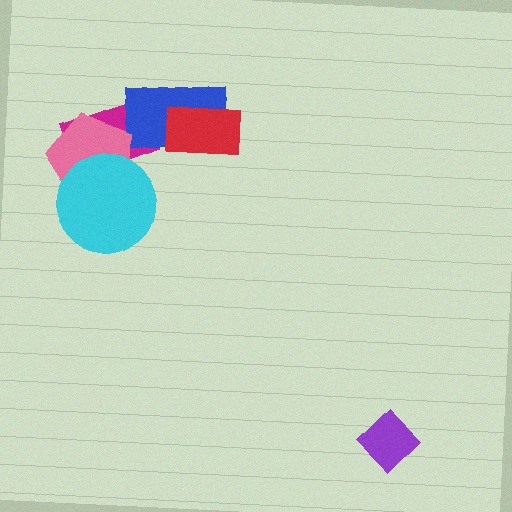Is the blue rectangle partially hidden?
Yes, it is partially covered by another shape.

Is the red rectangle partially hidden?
No, no other shape covers it.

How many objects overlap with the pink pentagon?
2 objects overlap with the pink pentagon.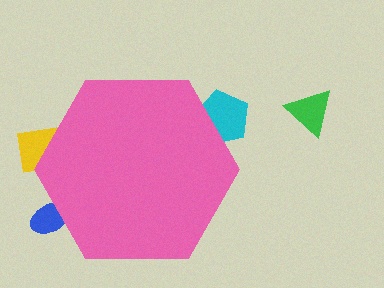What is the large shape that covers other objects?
A pink hexagon.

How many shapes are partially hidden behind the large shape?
3 shapes are partially hidden.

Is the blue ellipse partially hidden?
Yes, the blue ellipse is partially hidden behind the pink hexagon.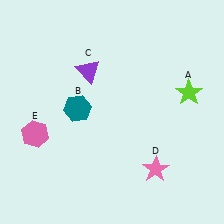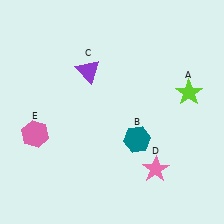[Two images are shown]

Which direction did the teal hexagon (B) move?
The teal hexagon (B) moved right.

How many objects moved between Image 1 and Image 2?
1 object moved between the two images.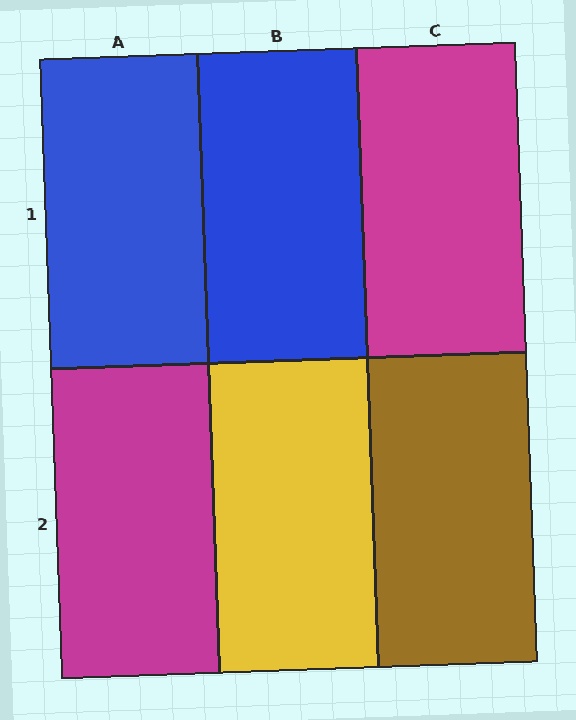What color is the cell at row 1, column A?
Blue.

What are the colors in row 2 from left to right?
Magenta, yellow, brown.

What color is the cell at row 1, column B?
Blue.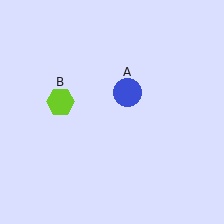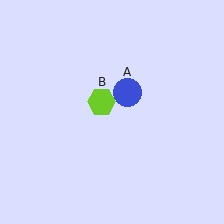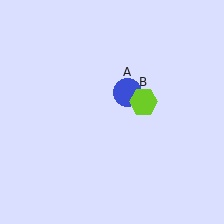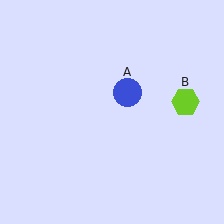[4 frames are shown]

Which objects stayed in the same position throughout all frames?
Blue circle (object A) remained stationary.